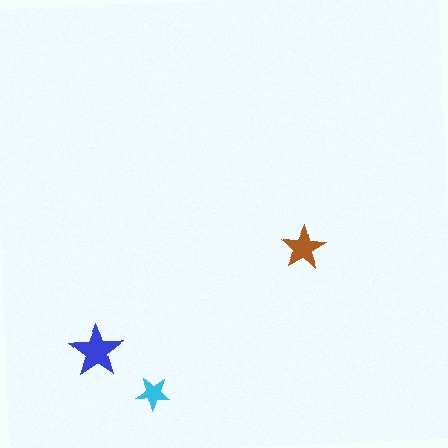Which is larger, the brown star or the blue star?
The blue one.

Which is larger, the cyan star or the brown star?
The brown one.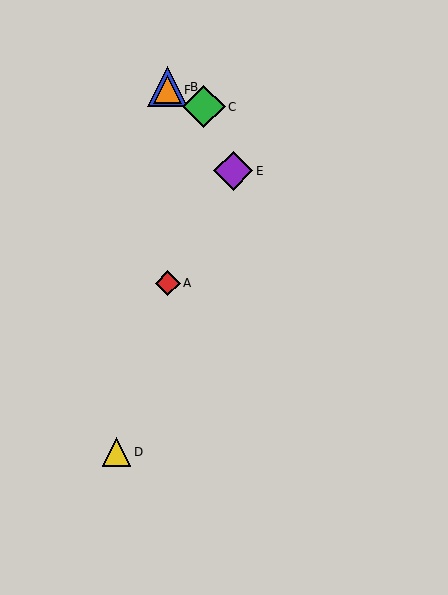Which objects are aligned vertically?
Objects A, B, F are aligned vertically.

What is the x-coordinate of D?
Object D is at x≈116.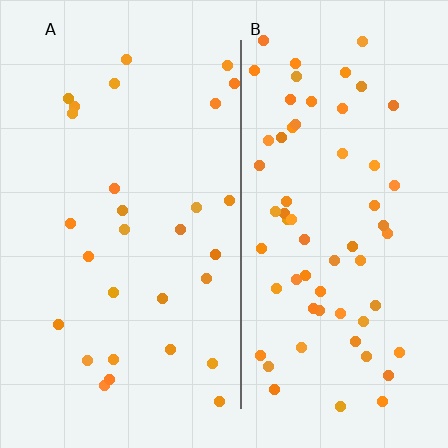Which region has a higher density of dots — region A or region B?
B (the right).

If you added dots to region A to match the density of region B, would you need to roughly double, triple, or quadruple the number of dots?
Approximately double.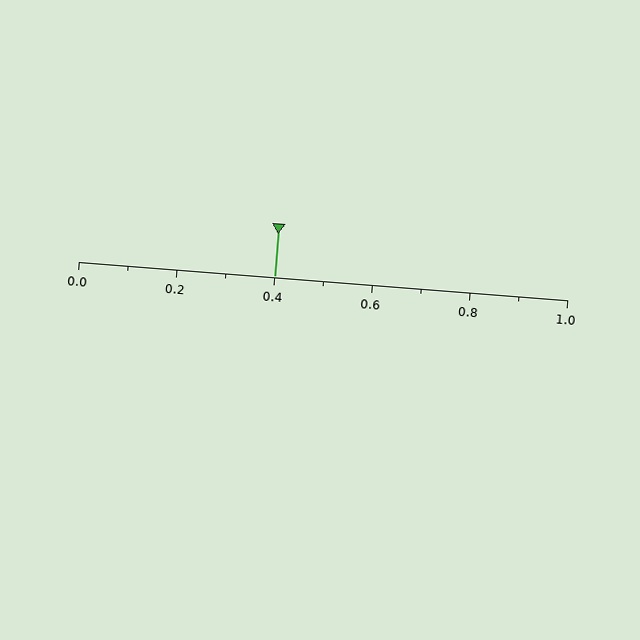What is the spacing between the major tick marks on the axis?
The major ticks are spaced 0.2 apart.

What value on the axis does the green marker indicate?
The marker indicates approximately 0.4.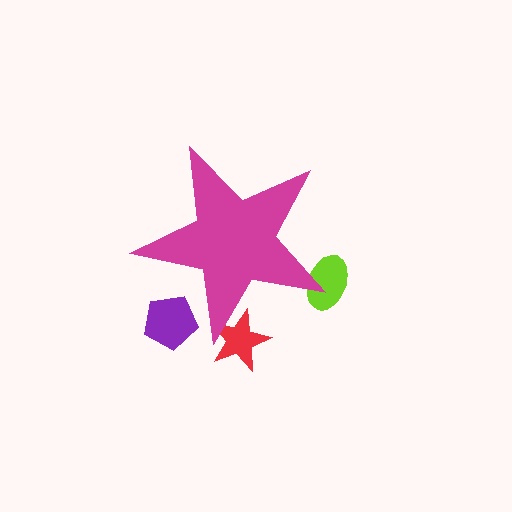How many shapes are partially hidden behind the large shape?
3 shapes are partially hidden.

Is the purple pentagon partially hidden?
Yes, the purple pentagon is partially hidden behind the magenta star.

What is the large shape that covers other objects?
A magenta star.